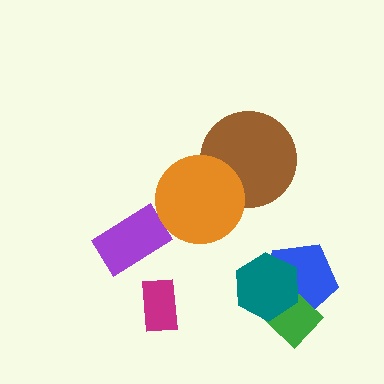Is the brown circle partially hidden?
Yes, it is partially covered by another shape.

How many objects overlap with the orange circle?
1 object overlaps with the orange circle.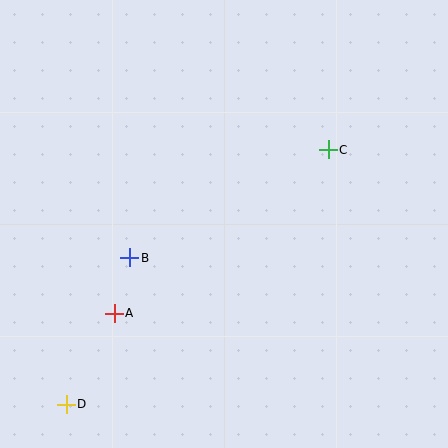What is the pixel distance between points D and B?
The distance between D and B is 160 pixels.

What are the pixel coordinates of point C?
Point C is at (328, 150).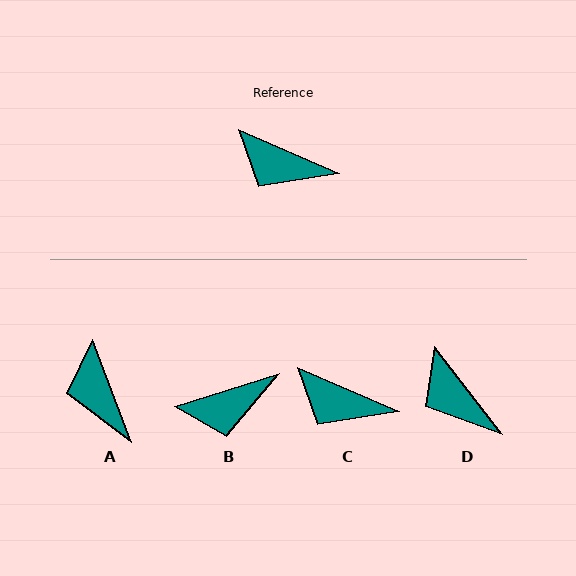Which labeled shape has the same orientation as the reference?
C.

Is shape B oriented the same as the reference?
No, it is off by about 41 degrees.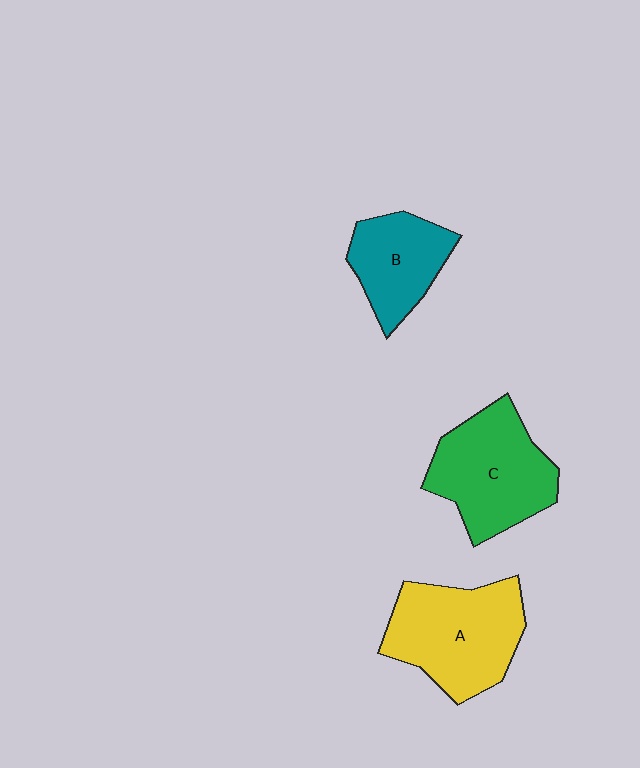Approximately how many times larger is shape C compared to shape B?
Approximately 1.5 times.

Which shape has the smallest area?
Shape B (teal).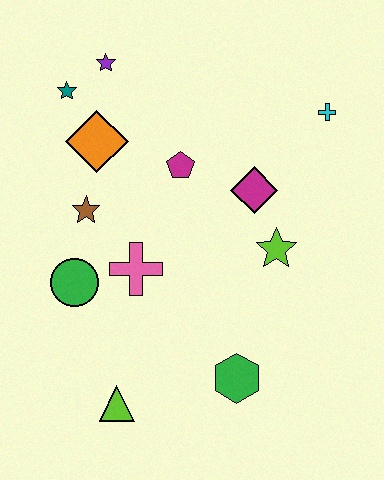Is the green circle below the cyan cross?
Yes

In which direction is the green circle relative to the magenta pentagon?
The green circle is below the magenta pentagon.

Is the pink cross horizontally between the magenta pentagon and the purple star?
Yes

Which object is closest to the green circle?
The pink cross is closest to the green circle.